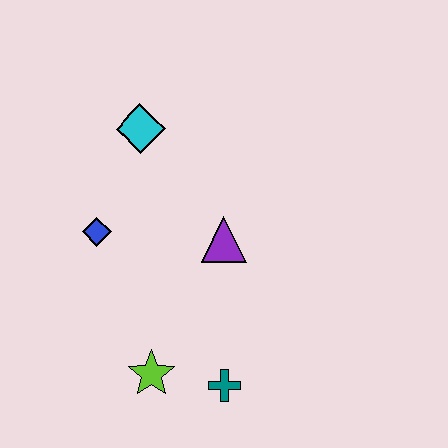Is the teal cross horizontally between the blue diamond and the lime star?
No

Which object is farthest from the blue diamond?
The teal cross is farthest from the blue diamond.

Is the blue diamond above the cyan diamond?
No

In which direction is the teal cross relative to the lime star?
The teal cross is to the right of the lime star.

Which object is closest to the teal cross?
The lime star is closest to the teal cross.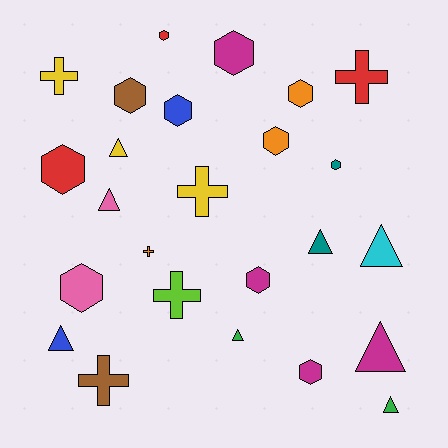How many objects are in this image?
There are 25 objects.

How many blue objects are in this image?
There are 2 blue objects.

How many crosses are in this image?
There are 6 crosses.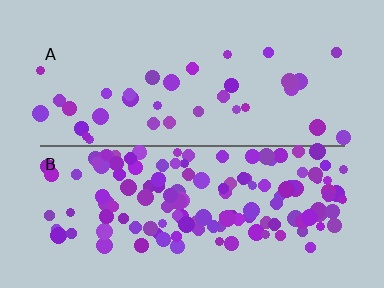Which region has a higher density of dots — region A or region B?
B (the bottom).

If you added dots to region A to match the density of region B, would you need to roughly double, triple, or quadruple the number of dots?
Approximately quadruple.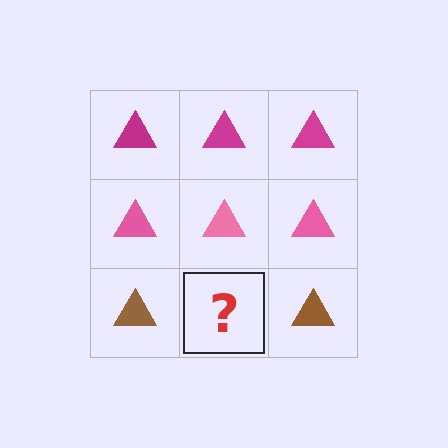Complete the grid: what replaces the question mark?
The question mark should be replaced with a brown triangle.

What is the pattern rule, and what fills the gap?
The rule is that each row has a consistent color. The gap should be filled with a brown triangle.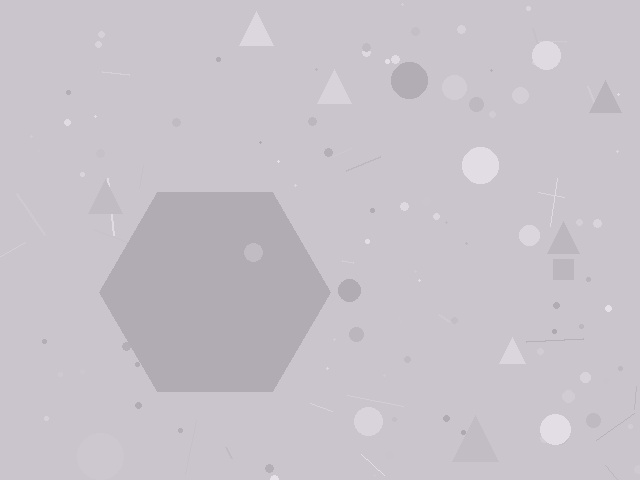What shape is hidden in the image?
A hexagon is hidden in the image.